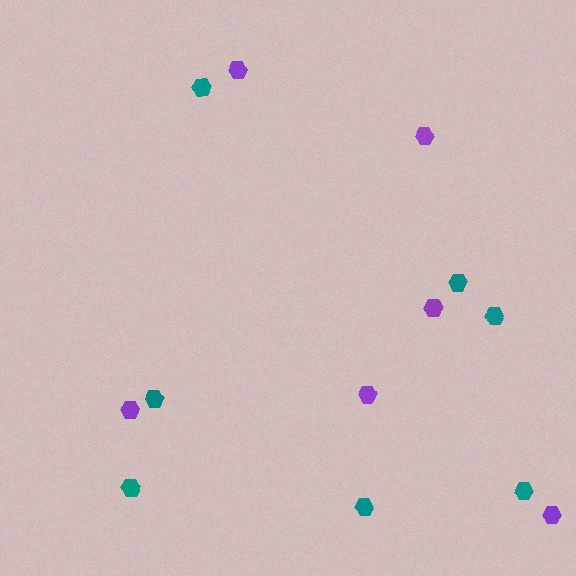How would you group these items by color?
There are 2 groups: one group of purple hexagons (6) and one group of teal hexagons (7).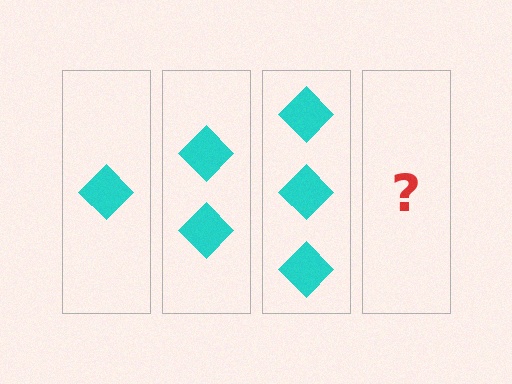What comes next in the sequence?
The next element should be 4 diamonds.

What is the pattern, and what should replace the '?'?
The pattern is that each step adds one more diamond. The '?' should be 4 diamonds.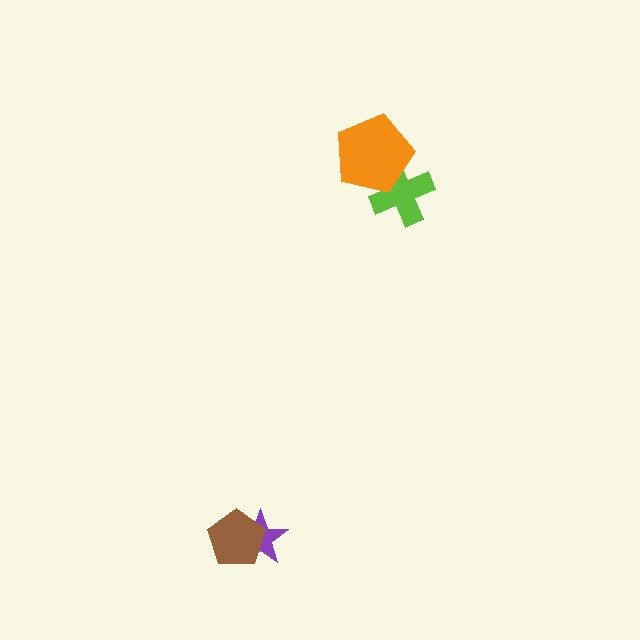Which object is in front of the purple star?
The brown pentagon is in front of the purple star.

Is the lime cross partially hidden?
Yes, it is partially covered by another shape.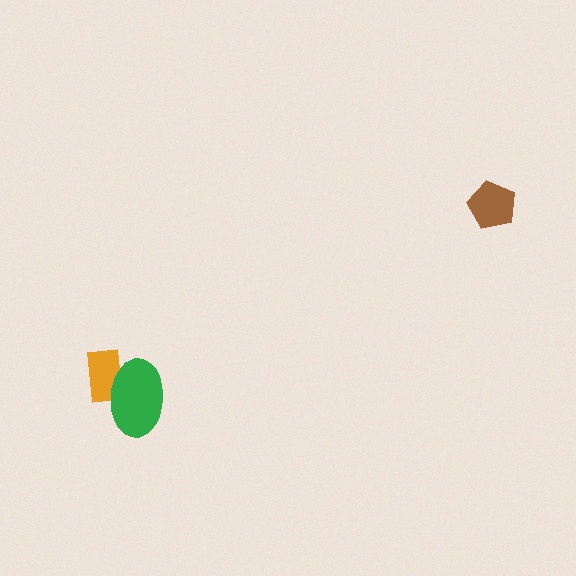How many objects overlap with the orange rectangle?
1 object overlaps with the orange rectangle.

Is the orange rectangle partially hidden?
Yes, it is partially covered by another shape.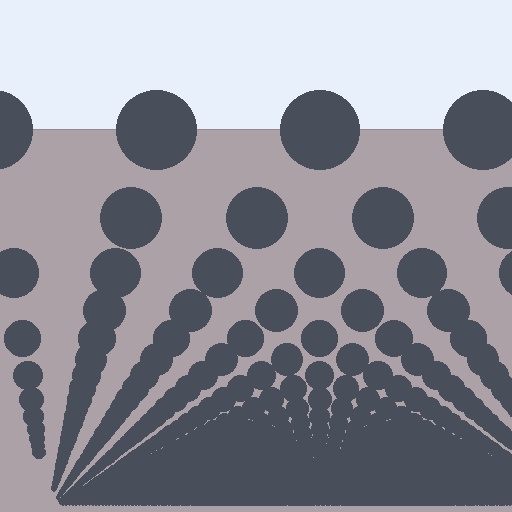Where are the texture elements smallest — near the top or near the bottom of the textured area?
Near the bottom.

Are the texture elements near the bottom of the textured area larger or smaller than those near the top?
Smaller. The gradient is inverted — elements near the bottom are smaller and denser.